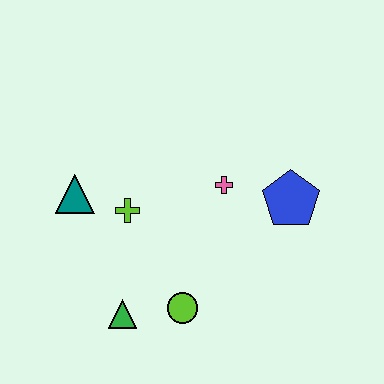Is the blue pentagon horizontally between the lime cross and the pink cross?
No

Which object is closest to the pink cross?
The blue pentagon is closest to the pink cross.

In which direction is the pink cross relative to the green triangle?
The pink cross is above the green triangle.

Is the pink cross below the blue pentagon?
No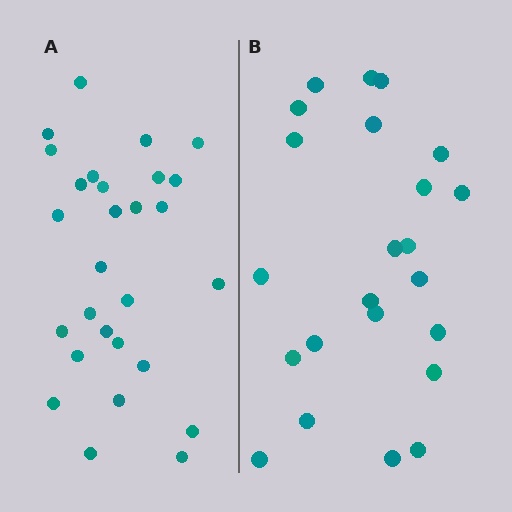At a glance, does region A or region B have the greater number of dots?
Region A (the left region) has more dots.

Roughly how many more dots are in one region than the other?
Region A has about 5 more dots than region B.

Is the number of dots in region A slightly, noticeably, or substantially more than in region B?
Region A has only slightly more — the two regions are fairly close. The ratio is roughly 1.2 to 1.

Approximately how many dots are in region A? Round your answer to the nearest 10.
About 30 dots. (The exact count is 28, which rounds to 30.)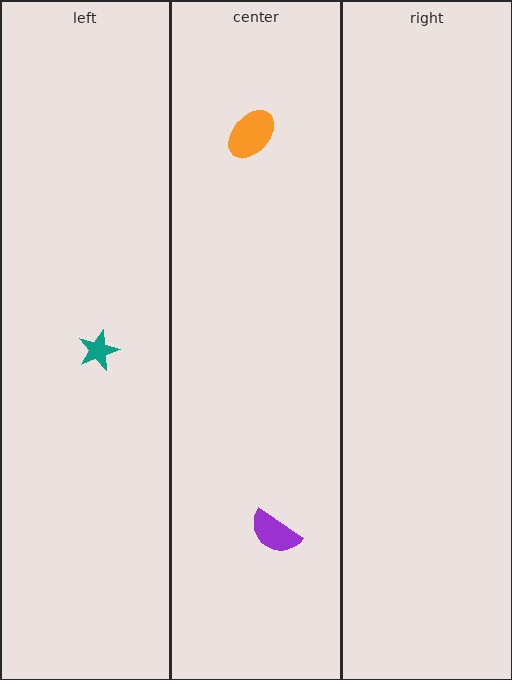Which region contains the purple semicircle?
The center region.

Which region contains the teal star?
The left region.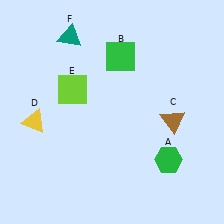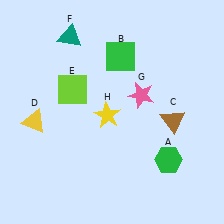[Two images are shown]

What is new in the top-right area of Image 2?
A pink star (G) was added in the top-right area of Image 2.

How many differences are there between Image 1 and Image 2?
There are 2 differences between the two images.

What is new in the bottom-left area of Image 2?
A yellow star (H) was added in the bottom-left area of Image 2.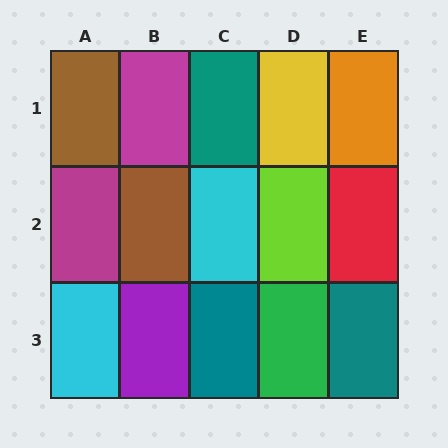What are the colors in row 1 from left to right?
Brown, magenta, teal, yellow, orange.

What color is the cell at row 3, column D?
Green.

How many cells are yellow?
1 cell is yellow.